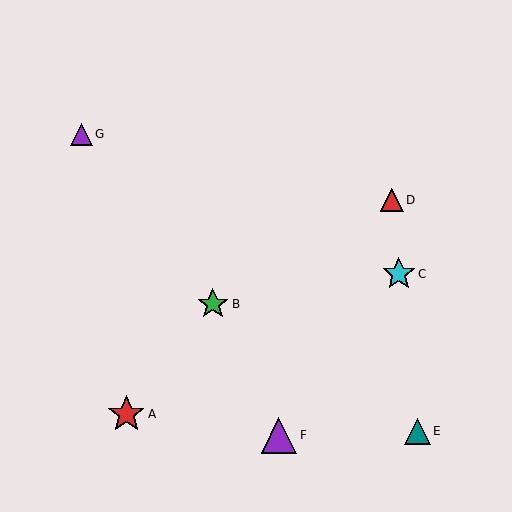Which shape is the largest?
The red star (labeled A) is the largest.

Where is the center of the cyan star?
The center of the cyan star is at (399, 274).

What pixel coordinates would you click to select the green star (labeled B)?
Click at (213, 304) to select the green star B.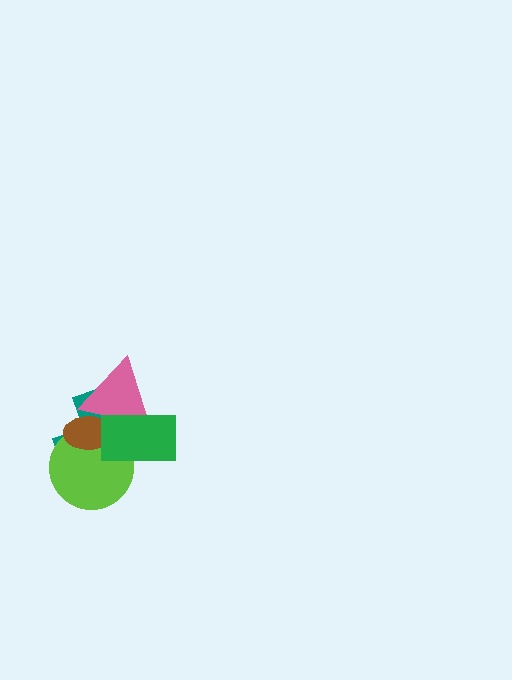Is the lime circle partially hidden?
Yes, it is partially covered by another shape.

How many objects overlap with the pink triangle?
4 objects overlap with the pink triangle.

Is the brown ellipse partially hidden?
Yes, it is partially covered by another shape.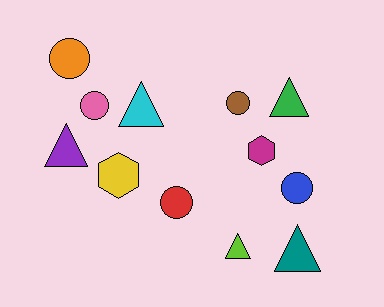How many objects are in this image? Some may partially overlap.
There are 12 objects.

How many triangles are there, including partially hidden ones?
There are 5 triangles.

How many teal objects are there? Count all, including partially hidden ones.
There is 1 teal object.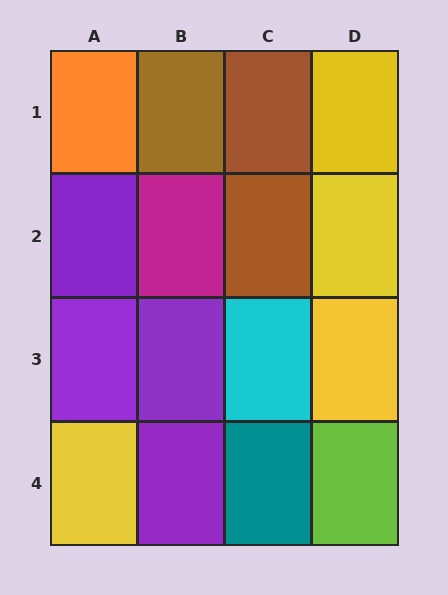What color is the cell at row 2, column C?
Brown.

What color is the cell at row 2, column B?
Magenta.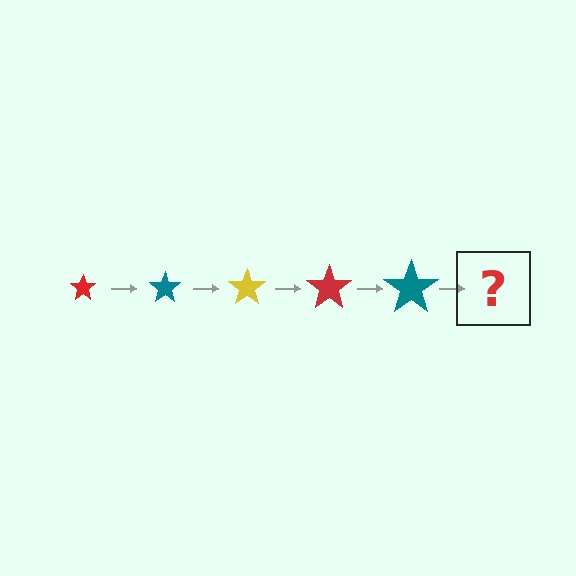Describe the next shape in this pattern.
It should be a yellow star, larger than the previous one.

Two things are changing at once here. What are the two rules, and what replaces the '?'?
The two rules are that the star grows larger each step and the color cycles through red, teal, and yellow. The '?' should be a yellow star, larger than the previous one.